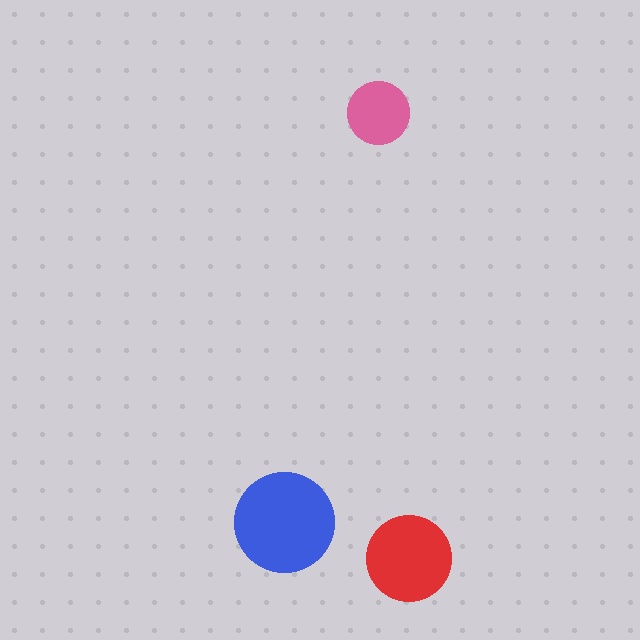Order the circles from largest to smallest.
the blue one, the red one, the pink one.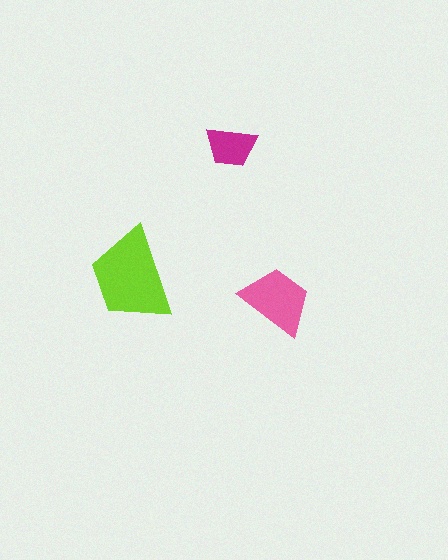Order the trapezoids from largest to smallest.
the lime one, the pink one, the magenta one.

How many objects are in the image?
There are 3 objects in the image.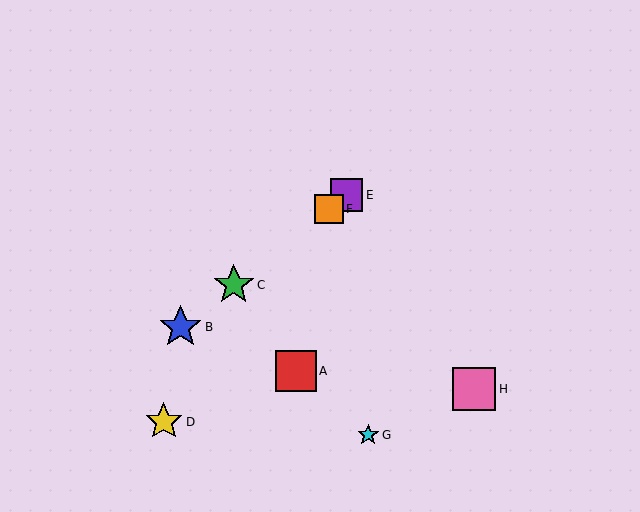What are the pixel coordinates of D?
Object D is at (164, 422).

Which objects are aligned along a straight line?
Objects B, C, E, F are aligned along a straight line.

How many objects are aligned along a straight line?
4 objects (B, C, E, F) are aligned along a straight line.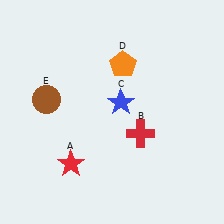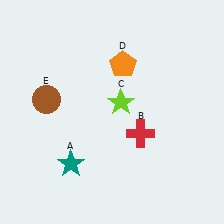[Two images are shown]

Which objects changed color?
A changed from red to teal. C changed from blue to lime.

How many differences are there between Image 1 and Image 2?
There are 2 differences between the two images.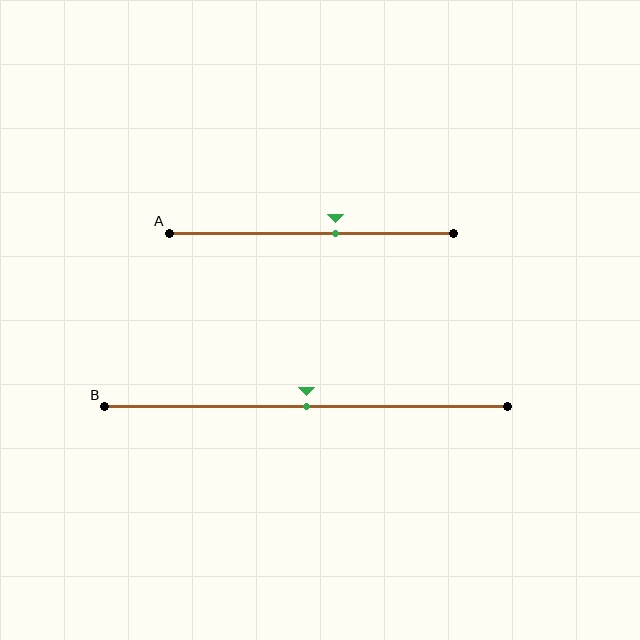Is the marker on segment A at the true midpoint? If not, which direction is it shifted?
No, the marker on segment A is shifted to the right by about 8% of the segment length.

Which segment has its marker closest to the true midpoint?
Segment B has its marker closest to the true midpoint.